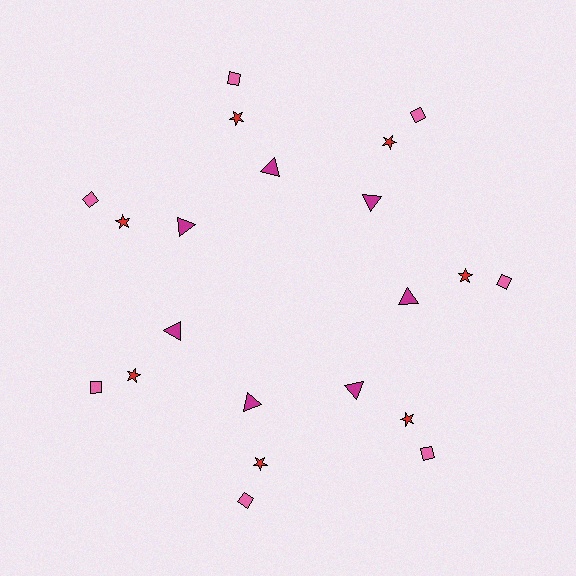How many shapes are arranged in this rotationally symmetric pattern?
There are 21 shapes, arranged in 7 groups of 3.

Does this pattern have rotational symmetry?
Yes, this pattern has 7-fold rotational symmetry. It looks the same after rotating 51 degrees around the center.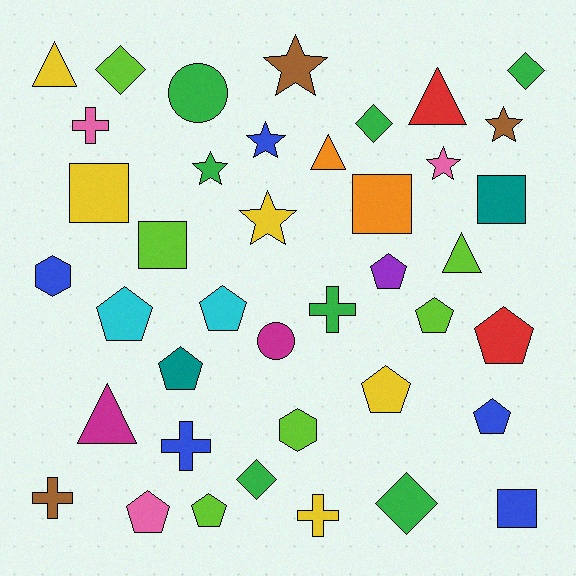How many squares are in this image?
There are 5 squares.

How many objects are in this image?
There are 40 objects.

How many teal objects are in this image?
There are 2 teal objects.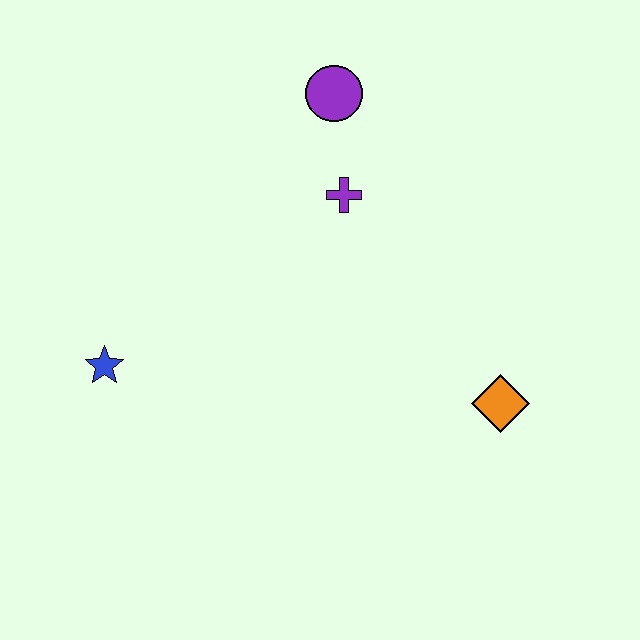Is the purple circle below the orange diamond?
No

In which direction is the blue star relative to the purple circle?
The blue star is below the purple circle.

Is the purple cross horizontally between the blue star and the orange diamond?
Yes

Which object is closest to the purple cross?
The purple circle is closest to the purple cross.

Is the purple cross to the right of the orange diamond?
No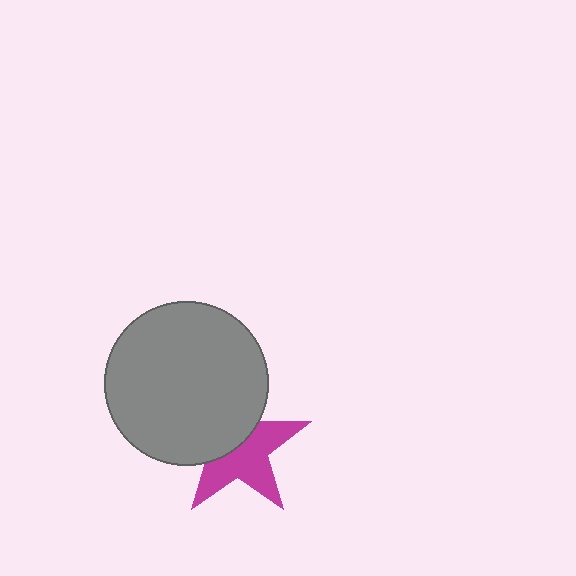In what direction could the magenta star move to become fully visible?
The magenta star could move toward the lower-right. That would shift it out from behind the gray circle entirely.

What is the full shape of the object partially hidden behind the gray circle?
The partially hidden object is a magenta star.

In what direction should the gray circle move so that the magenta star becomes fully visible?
The gray circle should move toward the upper-left. That is the shortest direction to clear the overlap and leave the magenta star fully visible.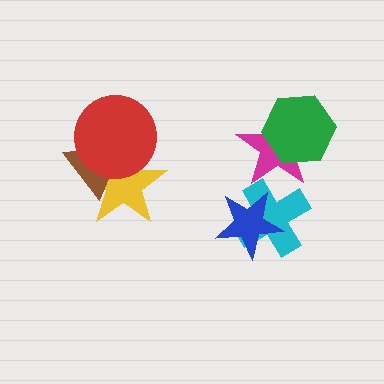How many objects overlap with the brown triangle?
2 objects overlap with the brown triangle.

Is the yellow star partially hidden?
Yes, it is partially covered by another shape.